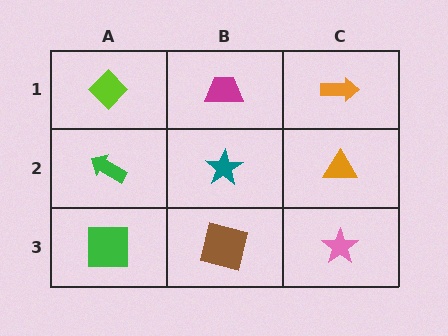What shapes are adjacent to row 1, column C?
An orange triangle (row 2, column C), a magenta trapezoid (row 1, column B).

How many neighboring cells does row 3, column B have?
3.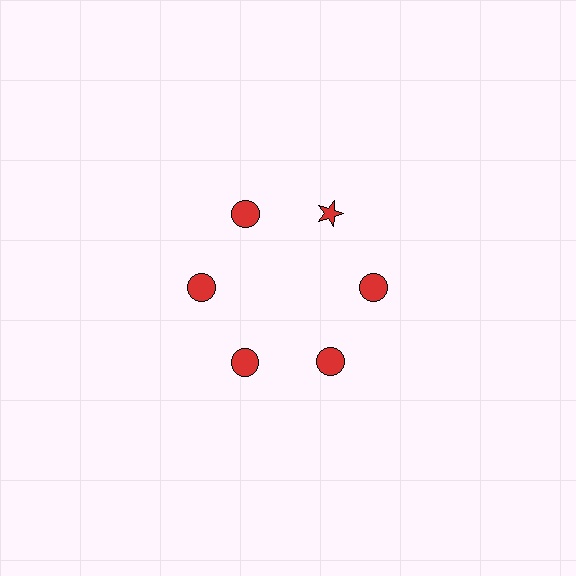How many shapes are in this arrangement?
There are 6 shapes arranged in a ring pattern.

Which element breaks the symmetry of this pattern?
The red star at roughly the 1 o'clock position breaks the symmetry. All other shapes are red circles.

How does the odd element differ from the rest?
It has a different shape: star instead of circle.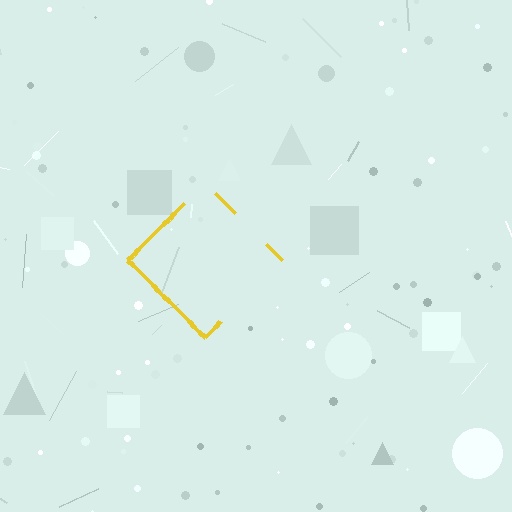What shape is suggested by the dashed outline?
The dashed outline suggests a diamond.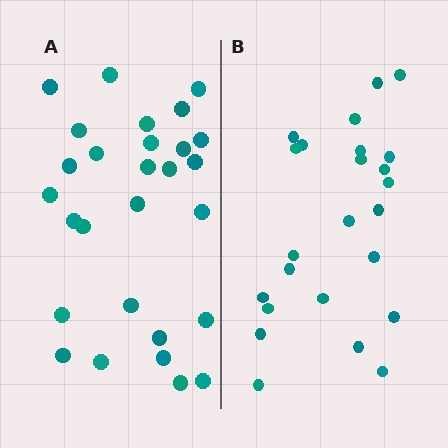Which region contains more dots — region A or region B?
Region A (the left region) has more dots.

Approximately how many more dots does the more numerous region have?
Region A has about 4 more dots than region B.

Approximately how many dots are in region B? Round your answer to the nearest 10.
About 20 dots. (The exact count is 24, which rounds to 20.)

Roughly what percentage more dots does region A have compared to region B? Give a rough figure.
About 15% more.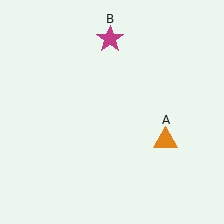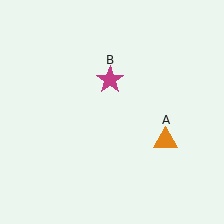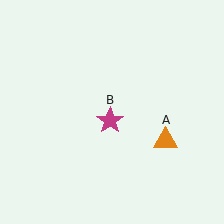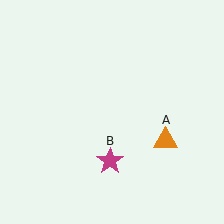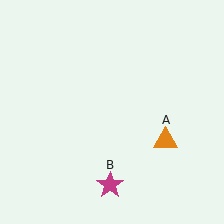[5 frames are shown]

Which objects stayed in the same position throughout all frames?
Orange triangle (object A) remained stationary.